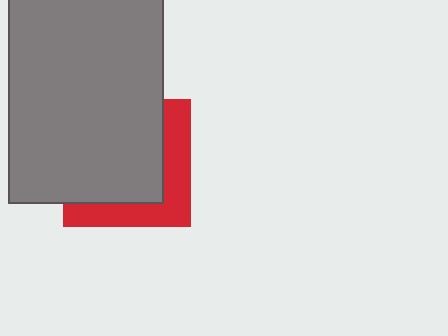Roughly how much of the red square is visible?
A small part of it is visible (roughly 37%).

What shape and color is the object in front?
The object in front is a gray rectangle.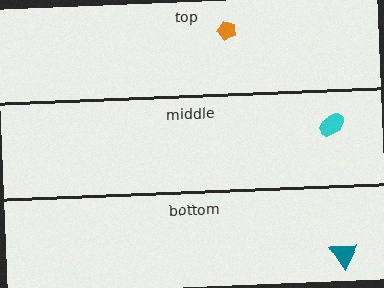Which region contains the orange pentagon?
The top region.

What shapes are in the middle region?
The cyan ellipse.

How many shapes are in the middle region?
1.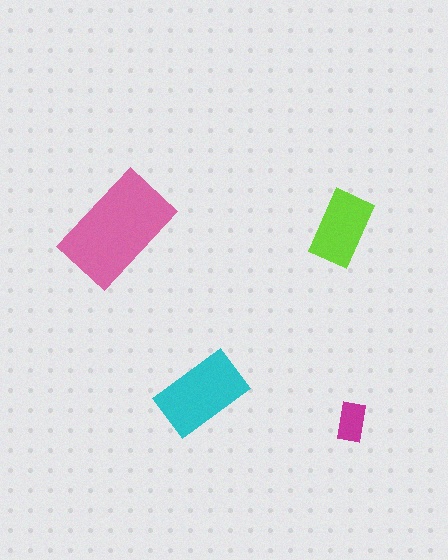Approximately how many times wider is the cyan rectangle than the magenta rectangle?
About 2 times wider.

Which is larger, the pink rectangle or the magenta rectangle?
The pink one.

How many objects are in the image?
There are 4 objects in the image.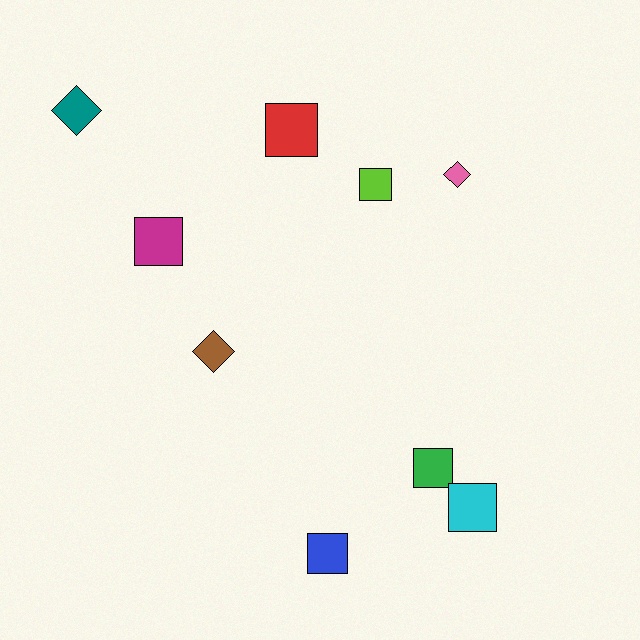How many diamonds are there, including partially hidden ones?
There are 3 diamonds.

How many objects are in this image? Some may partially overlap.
There are 9 objects.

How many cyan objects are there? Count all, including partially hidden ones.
There is 1 cyan object.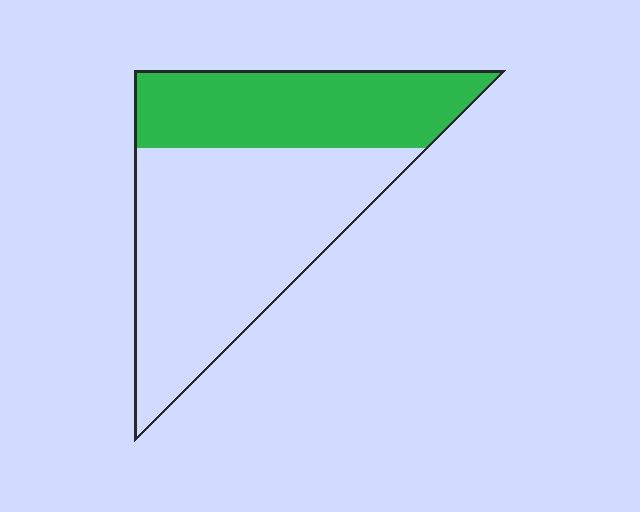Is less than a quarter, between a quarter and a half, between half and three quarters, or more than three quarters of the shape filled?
Between a quarter and a half.